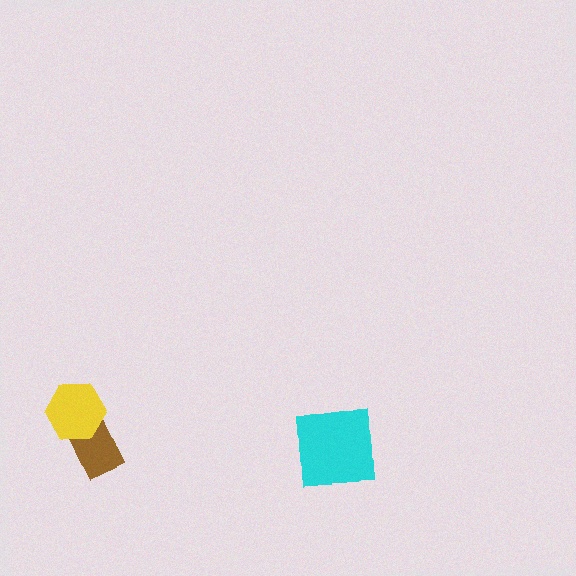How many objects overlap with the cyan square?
0 objects overlap with the cyan square.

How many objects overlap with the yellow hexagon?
1 object overlaps with the yellow hexagon.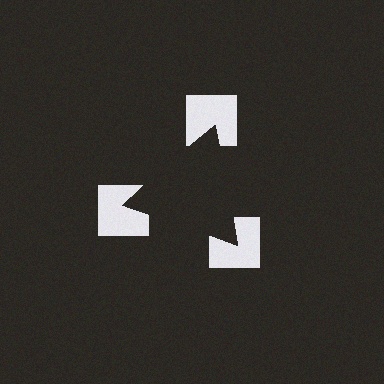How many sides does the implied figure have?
3 sides.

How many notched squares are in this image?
There are 3 — one at each vertex of the illusory triangle.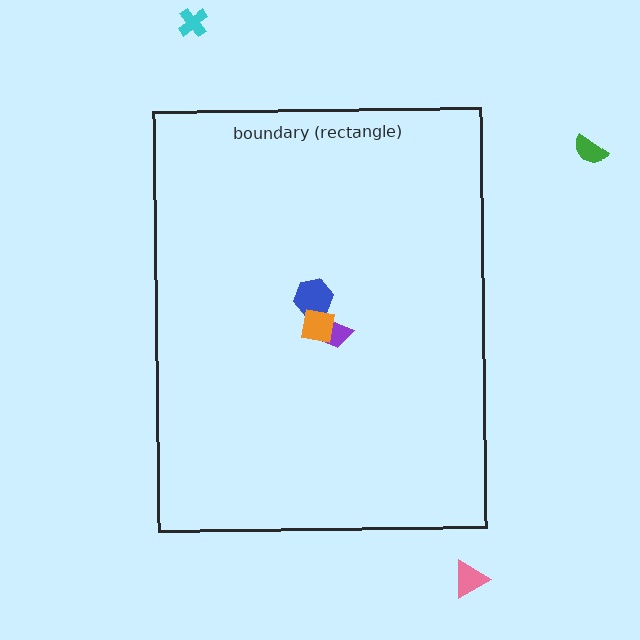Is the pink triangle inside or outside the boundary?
Outside.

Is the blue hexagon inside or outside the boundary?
Inside.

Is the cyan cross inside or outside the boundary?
Outside.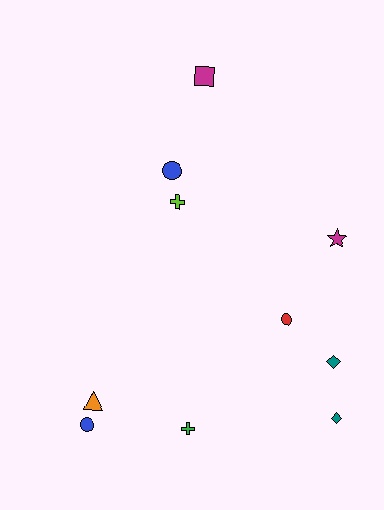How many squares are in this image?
There is 1 square.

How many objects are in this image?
There are 10 objects.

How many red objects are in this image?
There is 1 red object.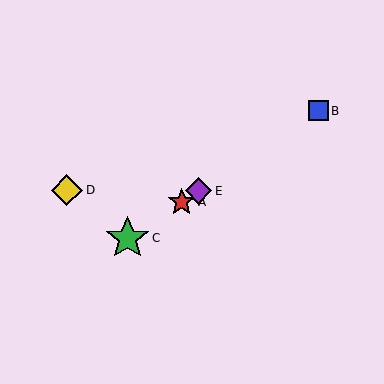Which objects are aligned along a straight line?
Objects A, B, C, E are aligned along a straight line.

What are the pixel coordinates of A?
Object A is at (182, 202).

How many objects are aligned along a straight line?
4 objects (A, B, C, E) are aligned along a straight line.